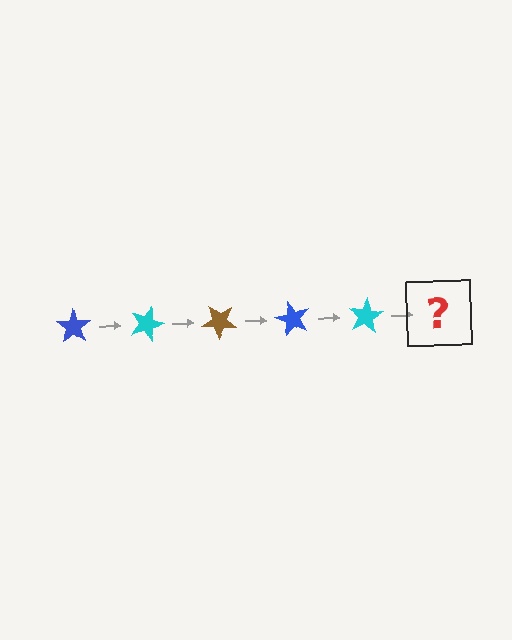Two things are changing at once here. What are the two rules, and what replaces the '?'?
The two rules are that it rotates 20 degrees each step and the color cycles through blue, cyan, and brown. The '?' should be a brown star, rotated 100 degrees from the start.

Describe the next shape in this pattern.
It should be a brown star, rotated 100 degrees from the start.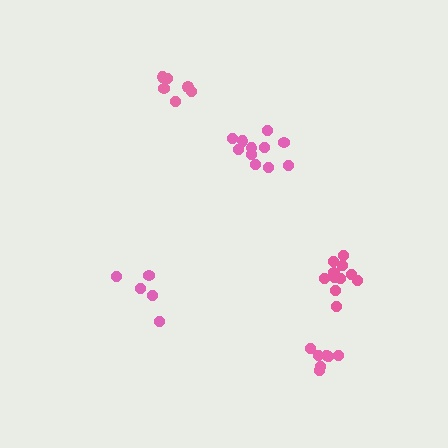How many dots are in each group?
Group 1: 5 dots, Group 2: 11 dots, Group 3: 7 dots, Group 4: 11 dots, Group 5: 6 dots (40 total).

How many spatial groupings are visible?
There are 5 spatial groupings.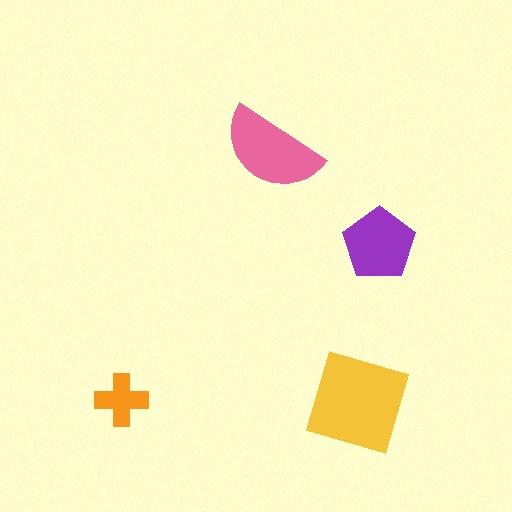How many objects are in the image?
There are 4 objects in the image.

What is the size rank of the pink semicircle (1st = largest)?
2nd.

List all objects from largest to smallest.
The yellow diamond, the pink semicircle, the purple pentagon, the orange cross.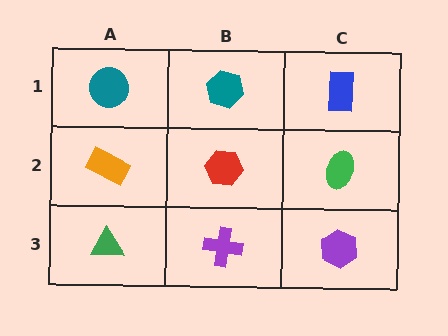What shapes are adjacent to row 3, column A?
An orange rectangle (row 2, column A), a purple cross (row 3, column B).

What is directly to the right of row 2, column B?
A green ellipse.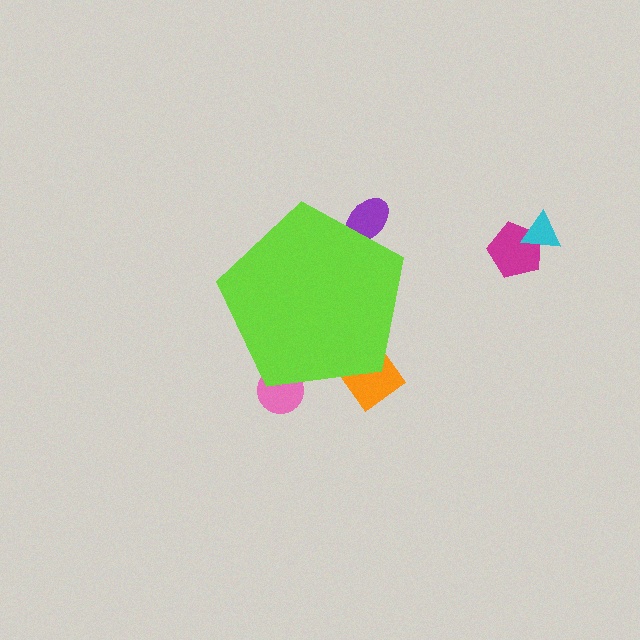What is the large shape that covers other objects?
A lime pentagon.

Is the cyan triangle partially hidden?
No, the cyan triangle is fully visible.